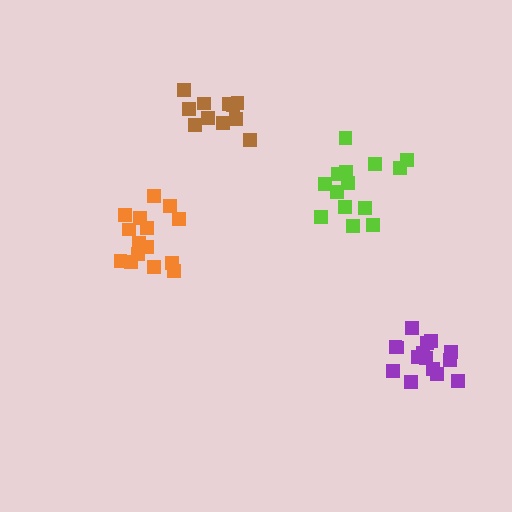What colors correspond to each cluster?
The clusters are colored: purple, lime, brown, orange.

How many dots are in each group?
Group 1: 15 dots, Group 2: 14 dots, Group 3: 11 dots, Group 4: 15 dots (55 total).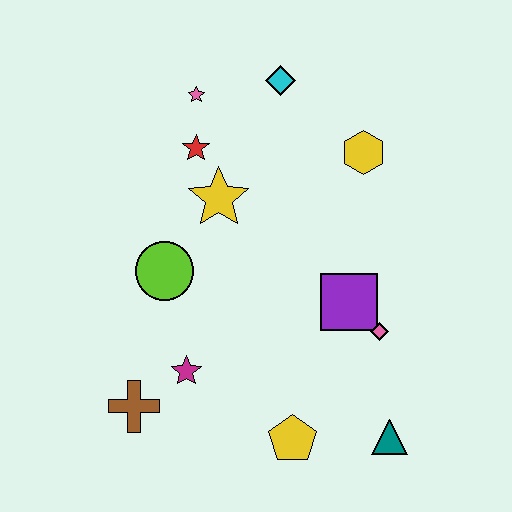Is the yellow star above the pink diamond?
Yes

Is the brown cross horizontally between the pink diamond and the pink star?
No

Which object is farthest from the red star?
The teal triangle is farthest from the red star.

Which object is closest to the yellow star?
The red star is closest to the yellow star.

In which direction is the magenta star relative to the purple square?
The magenta star is to the left of the purple square.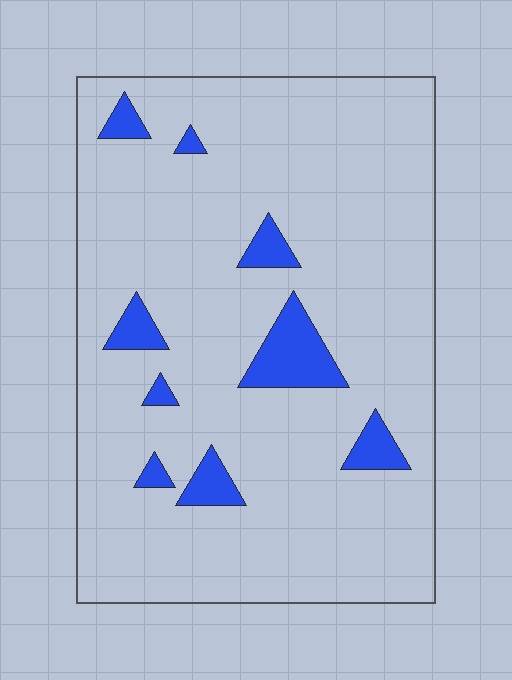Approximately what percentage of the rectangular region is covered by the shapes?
Approximately 10%.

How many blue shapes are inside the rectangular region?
9.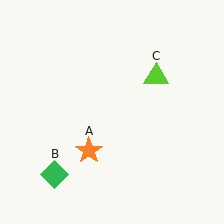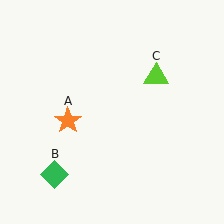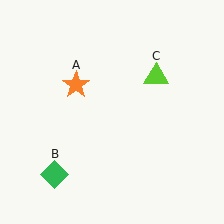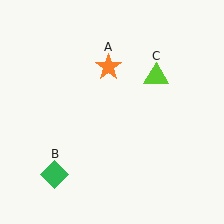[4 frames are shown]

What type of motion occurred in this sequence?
The orange star (object A) rotated clockwise around the center of the scene.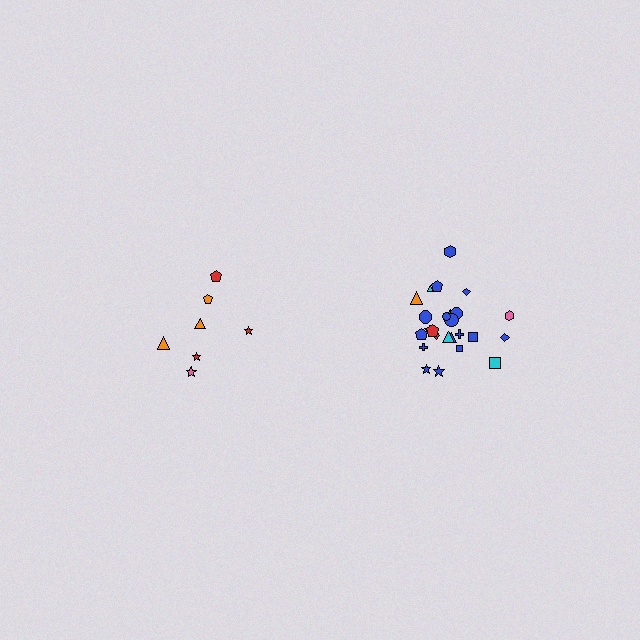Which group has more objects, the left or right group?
The right group.